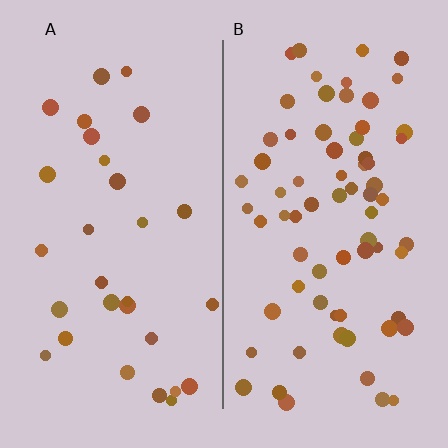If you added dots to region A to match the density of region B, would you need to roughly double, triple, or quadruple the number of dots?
Approximately double.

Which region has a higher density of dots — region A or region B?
B (the right).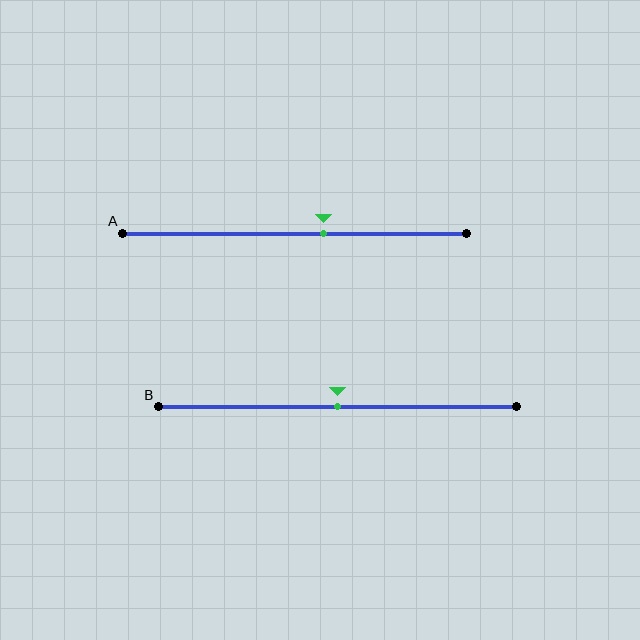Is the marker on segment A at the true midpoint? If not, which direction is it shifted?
No, the marker on segment A is shifted to the right by about 8% of the segment length.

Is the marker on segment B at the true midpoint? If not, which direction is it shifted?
Yes, the marker on segment B is at the true midpoint.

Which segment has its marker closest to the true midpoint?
Segment B has its marker closest to the true midpoint.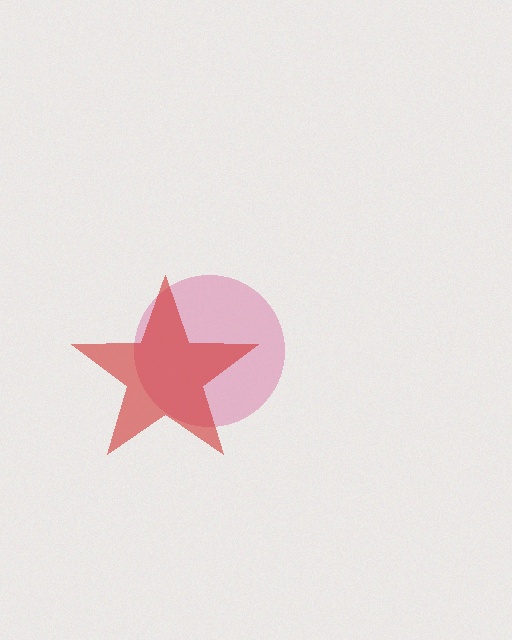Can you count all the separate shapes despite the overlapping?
Yes, there are 2 separate shapes.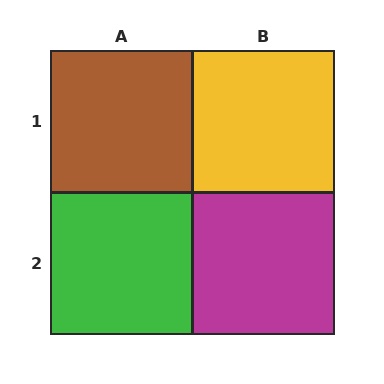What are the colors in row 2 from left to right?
Green, magenta.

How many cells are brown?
1 cell is brown.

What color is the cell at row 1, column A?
Brown.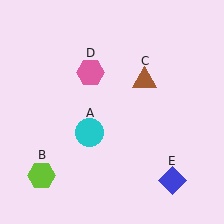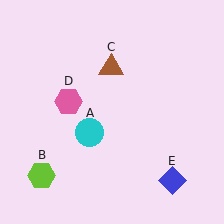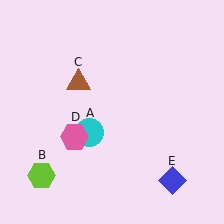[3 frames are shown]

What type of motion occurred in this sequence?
The brown triangle (object C), pink hexagon (object D) rotated counterclockwise around the center of the scene.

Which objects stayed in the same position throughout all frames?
Cyan circle (object A) and lime hexagon (object B) and blue diamond (object E) remained stationary.